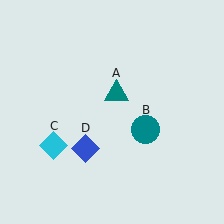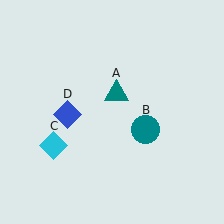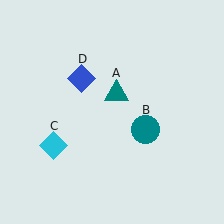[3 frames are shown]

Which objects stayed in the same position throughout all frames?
Teal triangle (object A) and teal circle (object B) and cyan diamond (object C) remained stationary.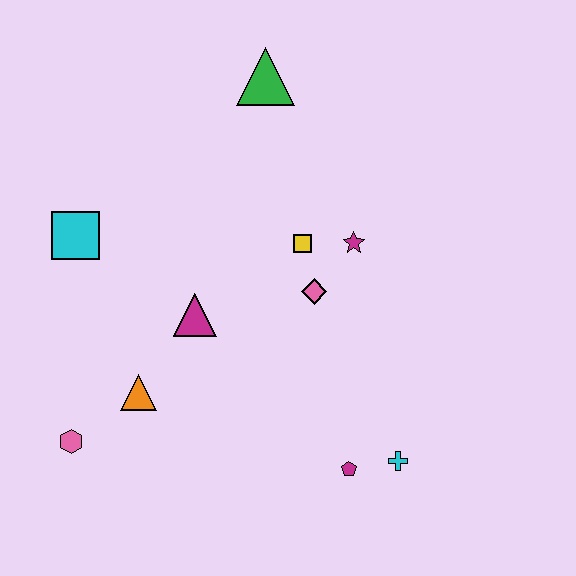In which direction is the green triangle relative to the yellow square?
The green triangle is above the yellow square.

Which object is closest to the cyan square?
The magenta triangle is closest to the cyan square.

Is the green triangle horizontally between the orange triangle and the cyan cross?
Yes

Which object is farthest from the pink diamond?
The pink hexagon is farthest from the pink diamond.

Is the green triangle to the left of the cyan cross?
Yes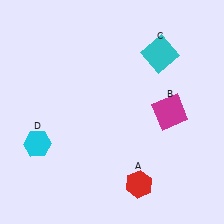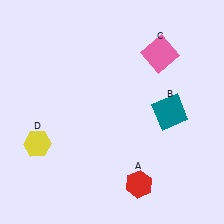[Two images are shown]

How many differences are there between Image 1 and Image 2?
There are 3 differences between the two images.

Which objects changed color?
B changed from magenta to teal. C changed from cyan to pink. D changed from cyan to yellow.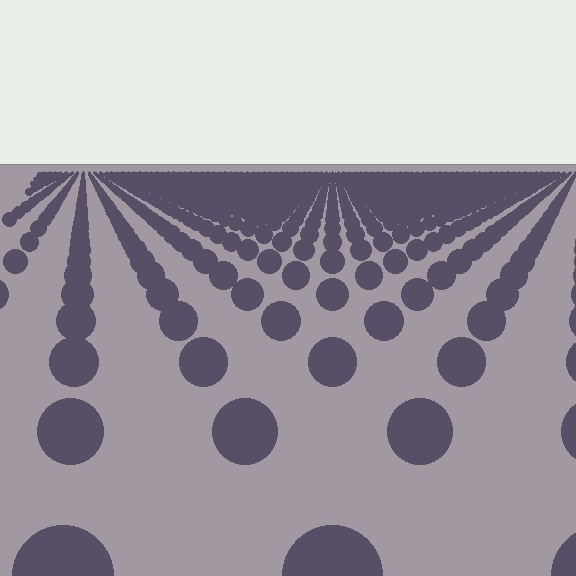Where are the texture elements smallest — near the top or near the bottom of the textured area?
Near the top.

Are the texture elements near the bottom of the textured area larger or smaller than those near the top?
Larger. Near the bottom, elements are closer to the viewer and appear at a bigger on-screen size.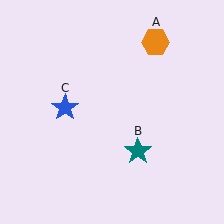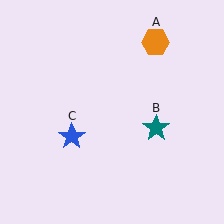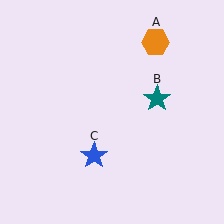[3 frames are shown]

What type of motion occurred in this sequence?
The teal star (object B), blue star (object C) rotated counterclockwise around the center of the scene.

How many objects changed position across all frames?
2 objects changed position: teal star (object B), blue star (object C).